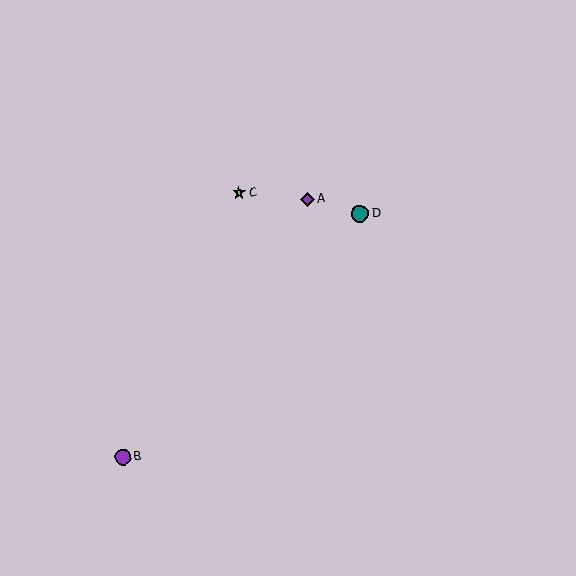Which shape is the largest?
The teal circle (labeled D) is the largest.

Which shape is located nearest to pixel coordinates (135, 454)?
The purple circle (labeled B) at (123, 457) is nearest to that location.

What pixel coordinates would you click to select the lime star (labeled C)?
Click at (239, 193) to select the lime star C.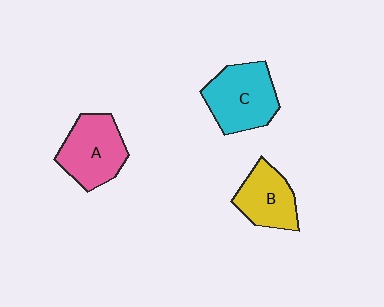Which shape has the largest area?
Shape C (cyan).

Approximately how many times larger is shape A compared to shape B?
Approximately 1.3 times.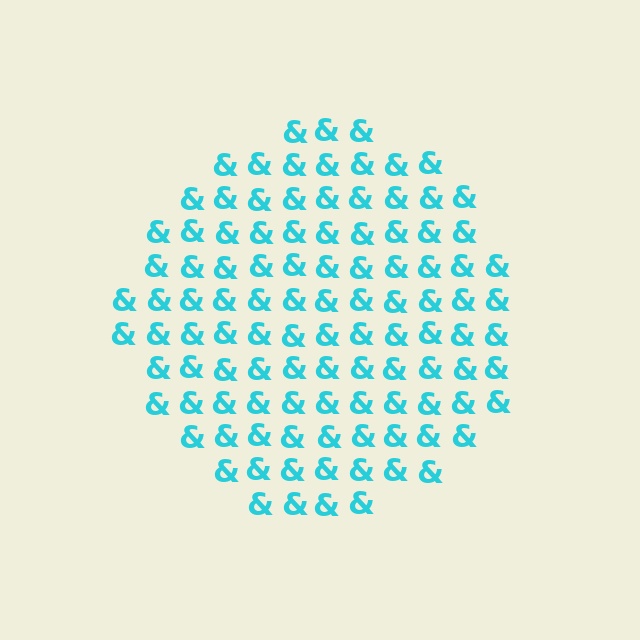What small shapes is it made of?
It is made of small ampersands.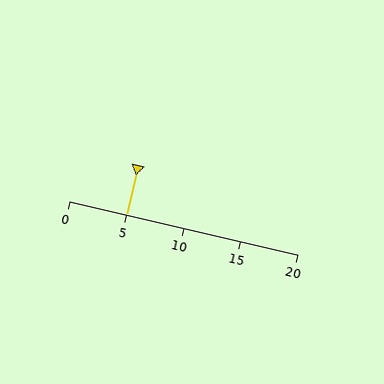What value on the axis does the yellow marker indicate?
The marker indicates approximately 5.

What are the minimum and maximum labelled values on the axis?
The axis runs from 0 to 20.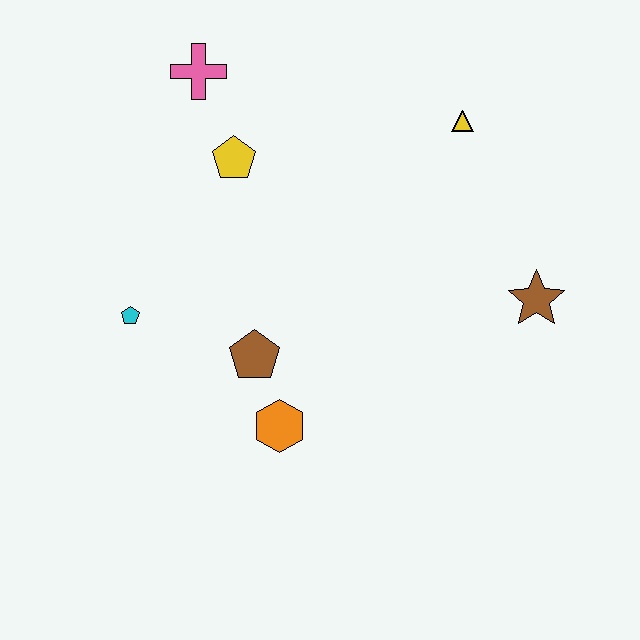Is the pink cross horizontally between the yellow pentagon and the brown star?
No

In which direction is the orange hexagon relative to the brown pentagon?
The orange hexagon is below the brown pentagon.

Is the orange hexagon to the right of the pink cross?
Yes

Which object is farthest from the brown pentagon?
The yellow triangle is farthest from the brown pentagon.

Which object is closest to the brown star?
The yellow triangle is closest to the brown star.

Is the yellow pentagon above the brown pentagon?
Yes